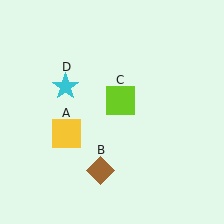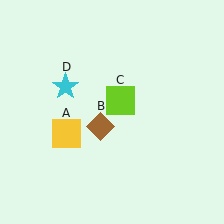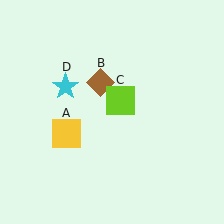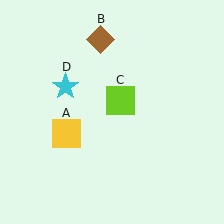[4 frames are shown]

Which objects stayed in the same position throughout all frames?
Yellow square (object A) and lime square (object C) and cyan star (object D) remained stationary.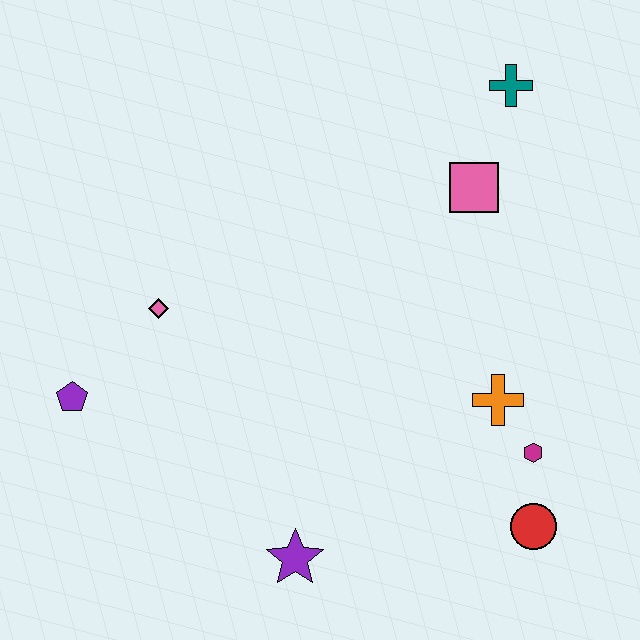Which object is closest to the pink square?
The teal cross is closest to the pink square.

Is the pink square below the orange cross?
No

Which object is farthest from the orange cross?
The purple pentagon is farthest from the orange cross.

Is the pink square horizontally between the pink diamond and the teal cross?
Yes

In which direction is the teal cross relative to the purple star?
The teal cross is above the purple star.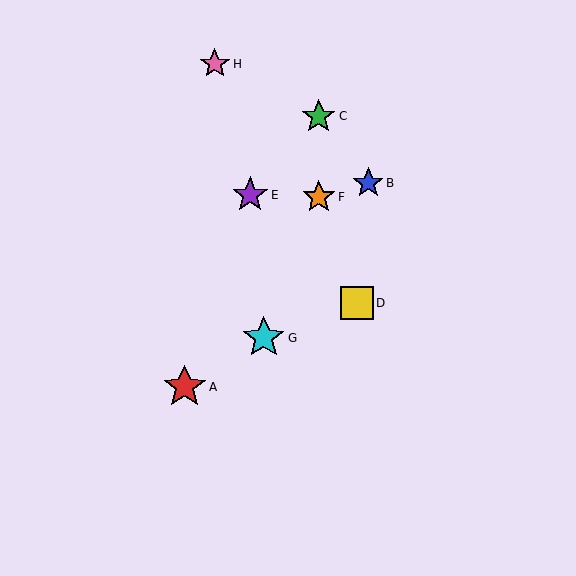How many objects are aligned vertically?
2 objects (C, F) are aligned vertically.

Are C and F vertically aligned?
Yes, both are at x≈319.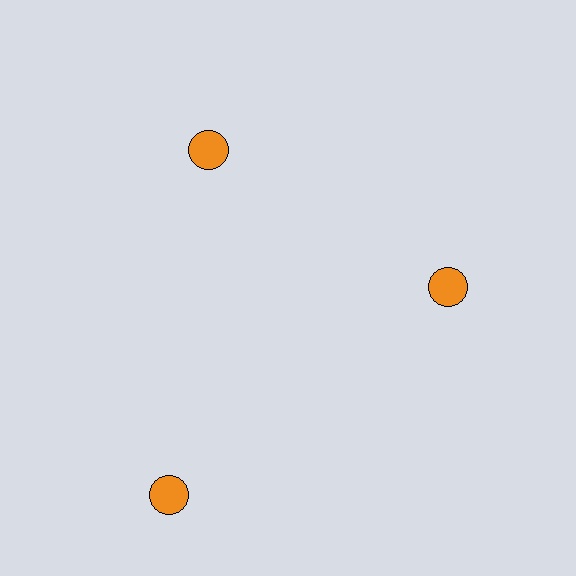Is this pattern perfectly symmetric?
No. The 3 orange circles are arranged in a ring, but one element near the 7 o'clock position is pushed outward from the center, breaking the 3-fold rotational symmetry.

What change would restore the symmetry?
The symmetry would be restored by moving it inward, back onto the ring so that all 3 circles sit at equal angles and equal distance from the center.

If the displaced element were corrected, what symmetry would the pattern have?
It would have 3-fold rotational symmetry — the pattern would map onto itself every 120 degrees.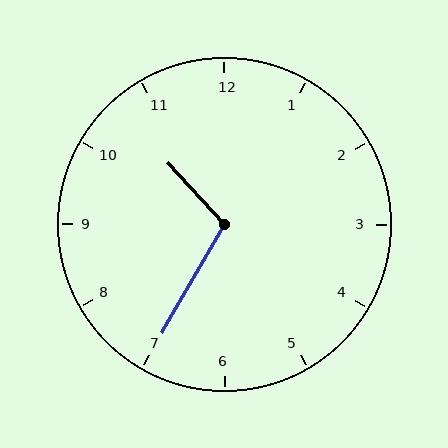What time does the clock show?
10:35.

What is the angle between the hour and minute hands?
Approximately 108 degrees.